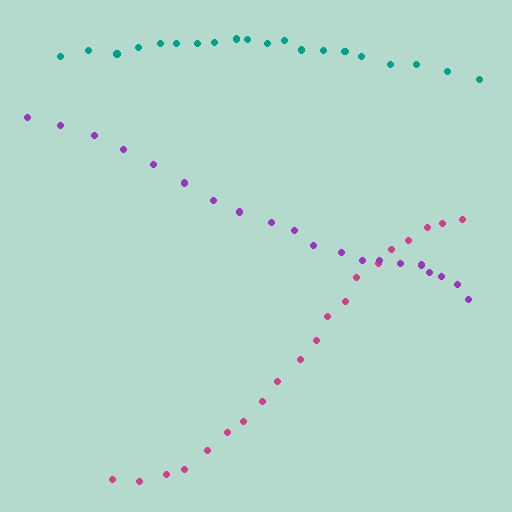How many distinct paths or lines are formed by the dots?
There are 3 distinct paths.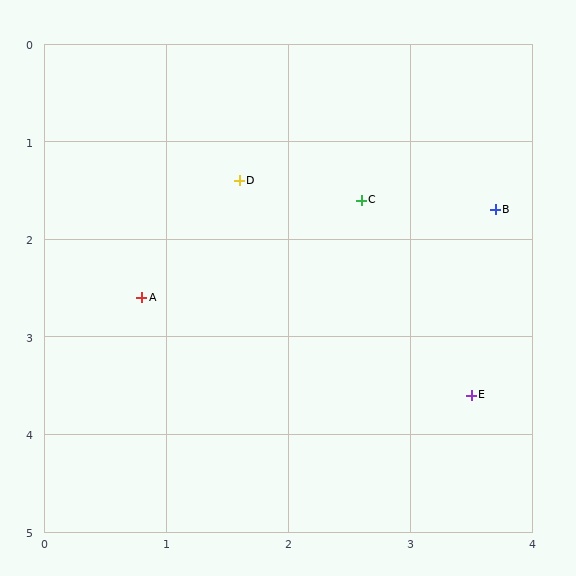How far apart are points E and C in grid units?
Points E and C are about 2.2 grid units apart.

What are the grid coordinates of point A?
Point A is at approximately (0.8, 2.6).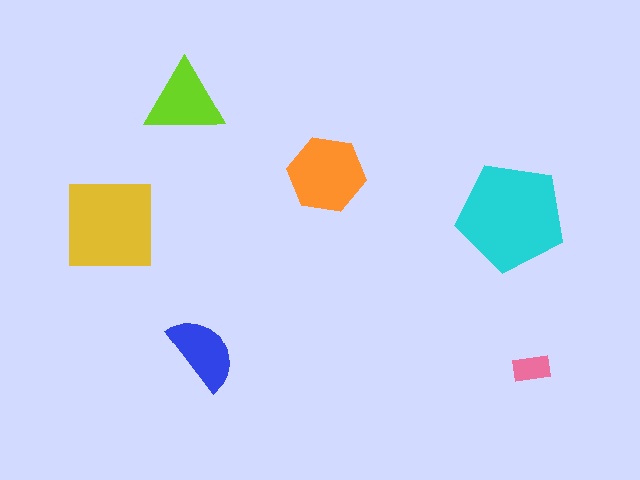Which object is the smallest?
The pink rectangle.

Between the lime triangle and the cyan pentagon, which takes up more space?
The cyan pentagon.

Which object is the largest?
The cyan pentagon.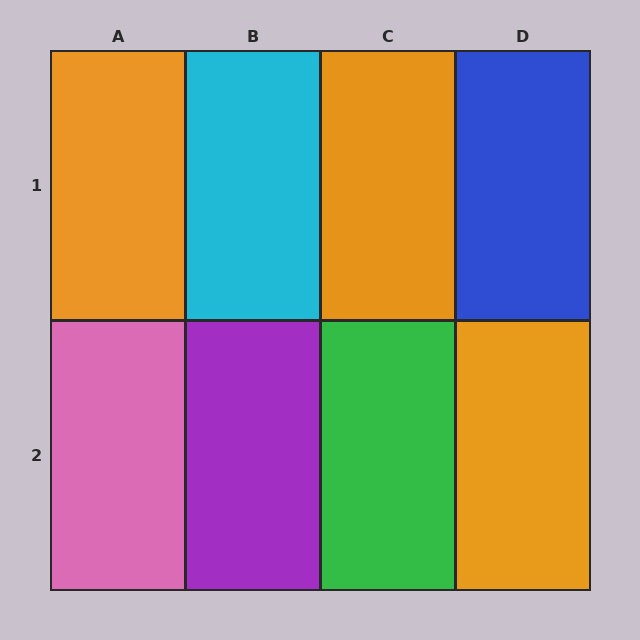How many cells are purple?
1 cell is purple.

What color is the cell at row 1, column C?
Orange.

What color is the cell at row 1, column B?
Cyan.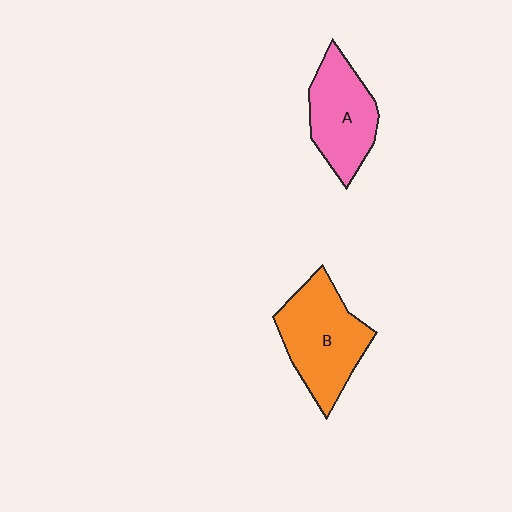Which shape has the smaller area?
Shape A (pink).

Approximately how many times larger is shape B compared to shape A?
Approximately 1.2 times.